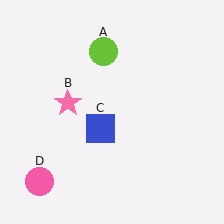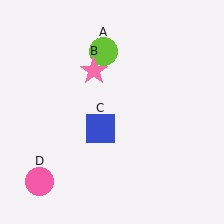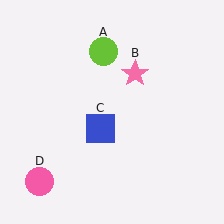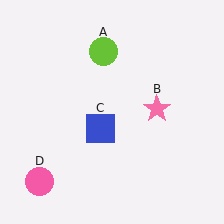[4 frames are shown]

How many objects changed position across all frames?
1 object changed position: pink star (object B).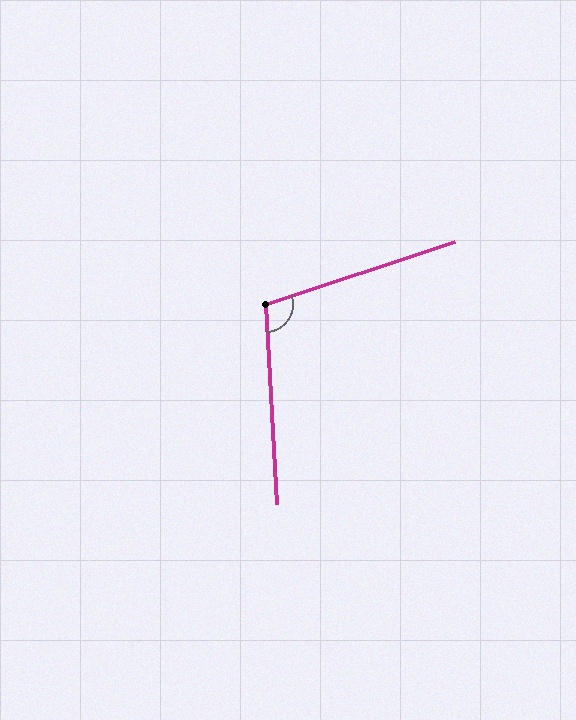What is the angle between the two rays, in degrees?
Approximately 105 degrees.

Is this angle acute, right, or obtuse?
It is obtuse.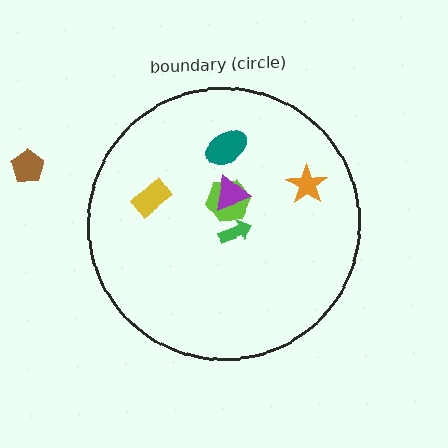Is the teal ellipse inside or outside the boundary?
Inside.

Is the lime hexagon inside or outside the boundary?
Inside.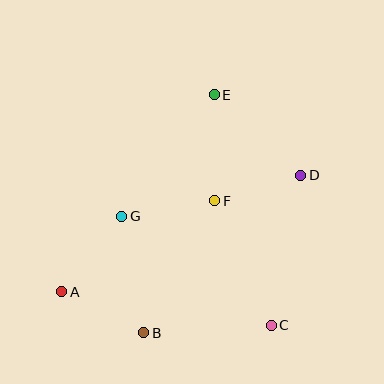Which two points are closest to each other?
Points D and F are closest to each other.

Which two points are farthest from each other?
Points A and D are farthest from each other.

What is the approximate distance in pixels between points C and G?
The distance between C and G is approximately 185 pixels.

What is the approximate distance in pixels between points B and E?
The distance between B and E is approximately 248 pixels.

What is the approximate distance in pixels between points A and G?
The distance between A and G is approximately 96 pixels.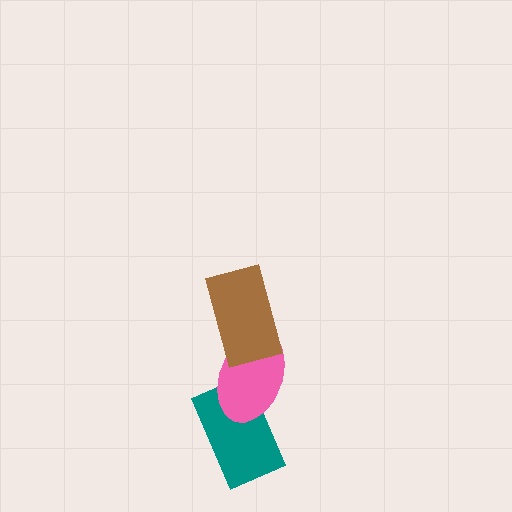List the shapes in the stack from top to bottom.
From top to bottom: the brown rectangle, the pink ellipse, the teal rectangle.